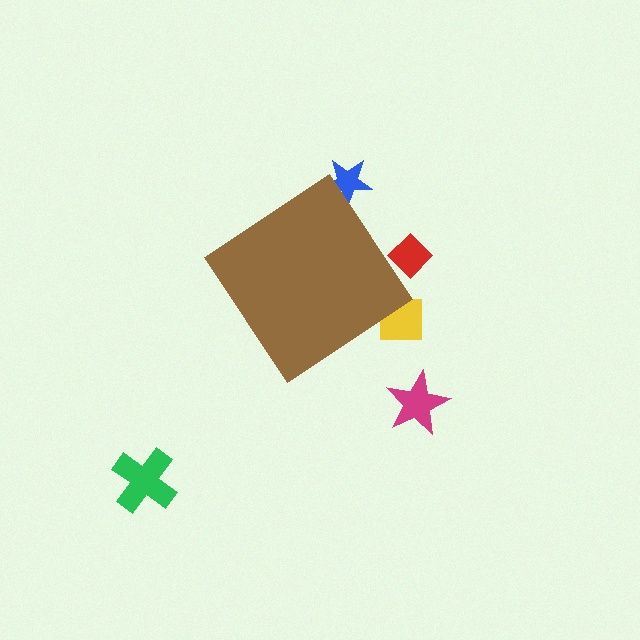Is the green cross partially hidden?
No, the green cross is fully visible.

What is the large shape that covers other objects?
A brown diamond.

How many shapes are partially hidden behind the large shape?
3 shapes are partially hidden.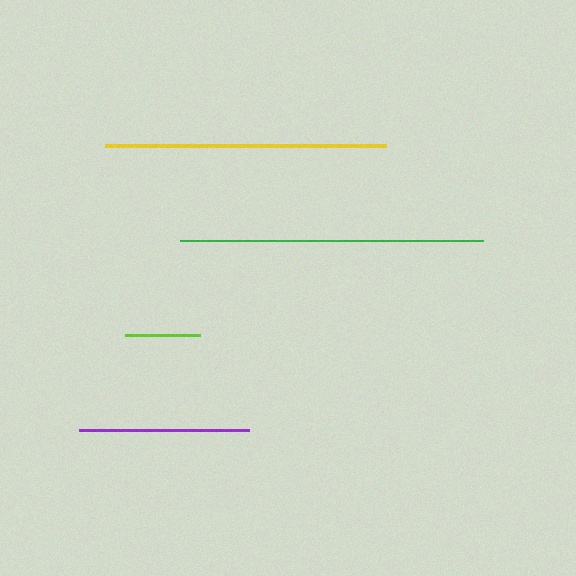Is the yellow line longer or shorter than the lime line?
The yellow line is longer than the lime line.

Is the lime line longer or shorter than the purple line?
The purple line is longer than the lime line.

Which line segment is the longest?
The green line is the longest at approximately 303 pixels.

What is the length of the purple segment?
The purple segment is approximately 170 pixels long.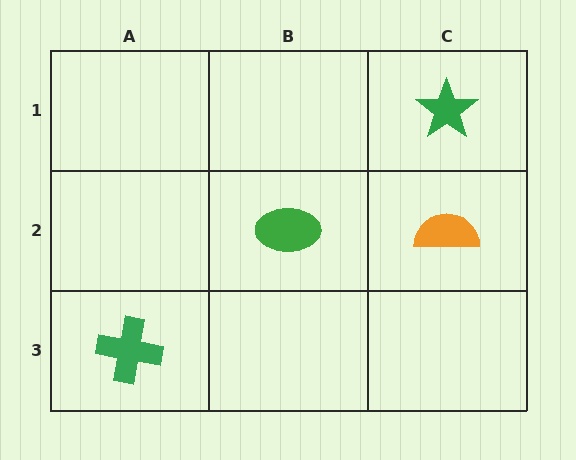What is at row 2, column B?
A green ellipse.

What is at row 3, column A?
A green cross.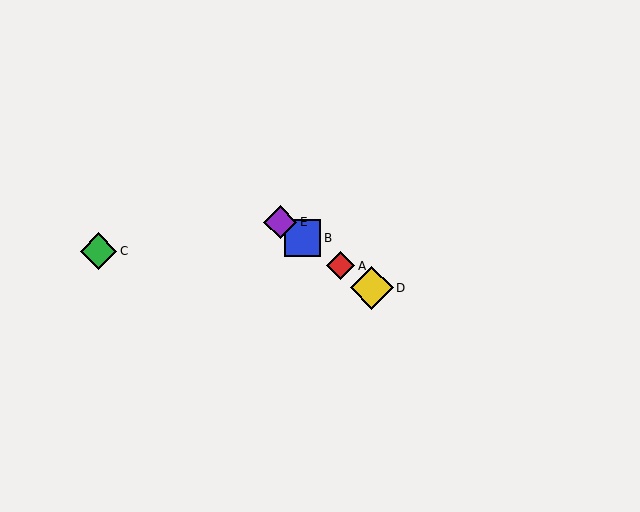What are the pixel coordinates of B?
Object B is at (302, 238).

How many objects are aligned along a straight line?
4 objects (A, B, D, E) are aligned along a straight line.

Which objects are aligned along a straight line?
Objects A, B, D, E are aligned along a straight line.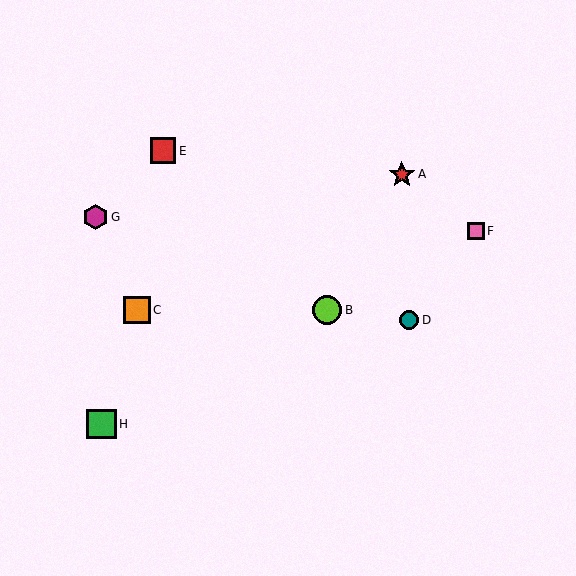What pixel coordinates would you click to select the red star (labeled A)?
Click at (402, 174) to select the red star A.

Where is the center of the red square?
The center of the red square is at (163, 151).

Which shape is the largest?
The green square (labeled H) is the largest.